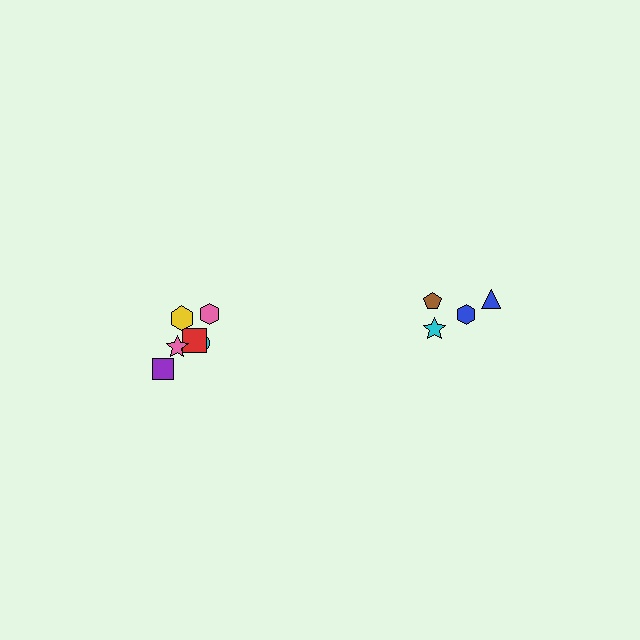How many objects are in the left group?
There are 6 objects.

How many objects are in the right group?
There are 4 objects.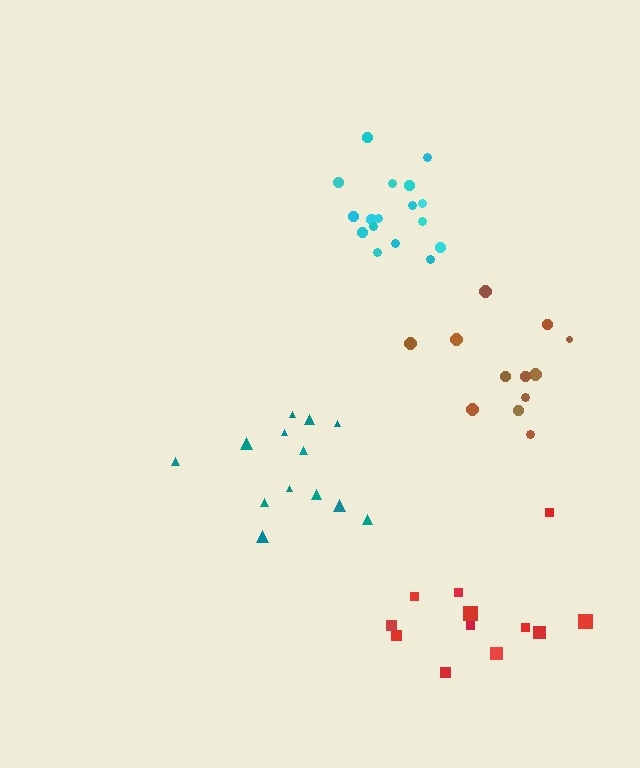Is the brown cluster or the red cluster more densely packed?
Brown.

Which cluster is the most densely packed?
Cyan.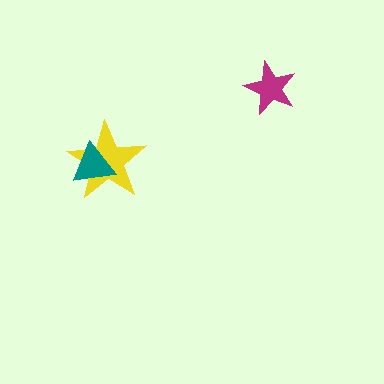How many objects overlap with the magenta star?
0 objects overlap with the magenta star.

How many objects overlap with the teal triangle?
1 object overlaps with the teal triangle.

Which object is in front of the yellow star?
The teal triangle is in front of the yellow star.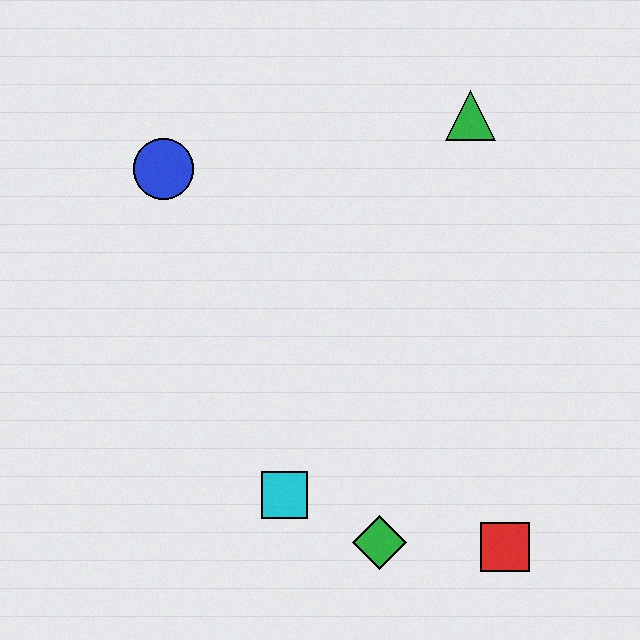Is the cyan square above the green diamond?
Yes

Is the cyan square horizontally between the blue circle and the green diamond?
Yes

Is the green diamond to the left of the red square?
Yes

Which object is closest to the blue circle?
The green triangle is closest to the blue circle.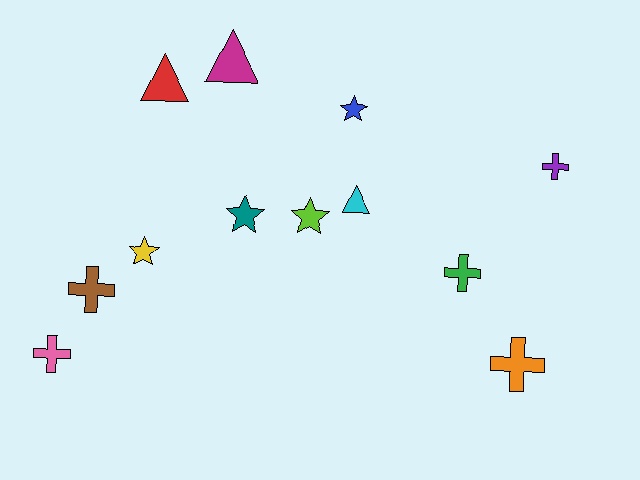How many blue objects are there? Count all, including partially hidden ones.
There is 1 blue object.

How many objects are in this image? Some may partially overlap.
There are 12 objects.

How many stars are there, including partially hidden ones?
There are 4 stars.